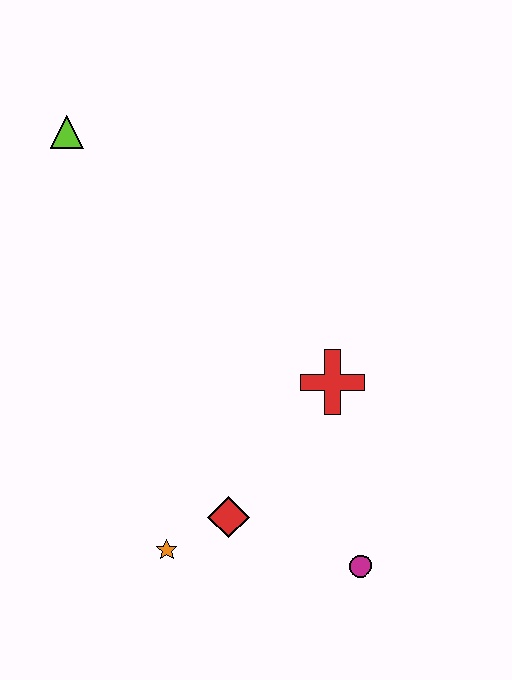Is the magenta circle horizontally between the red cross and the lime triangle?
No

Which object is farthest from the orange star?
The lime triangle is farthest from the orange star.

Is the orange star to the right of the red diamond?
No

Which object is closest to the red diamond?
The orange star is closest to the red diamond.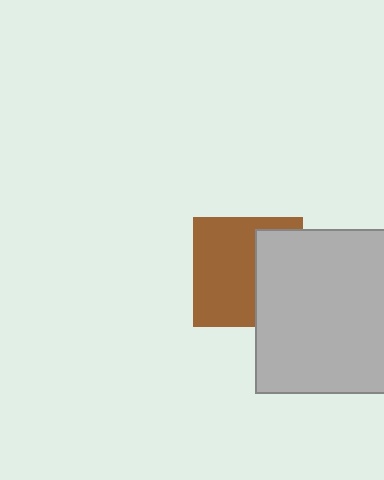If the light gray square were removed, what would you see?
You would see the complete brown square.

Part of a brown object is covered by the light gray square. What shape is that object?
It is a square.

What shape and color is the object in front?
The object in front is a light gray square.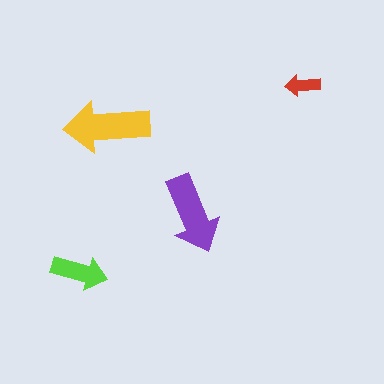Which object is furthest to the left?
The lime arrow is leftmost.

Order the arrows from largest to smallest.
the yellow one, the purple one, the lime one, the red one.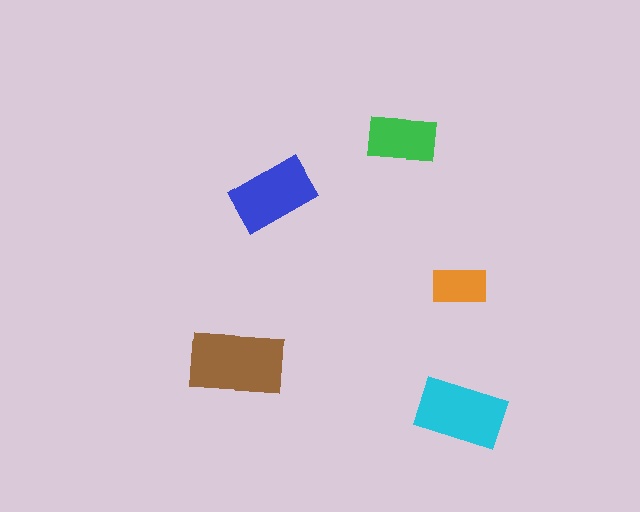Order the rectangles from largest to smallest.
the brown one, the cyan one, the blue one, the green one, the orange one.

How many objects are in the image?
There are 5 objects in the image.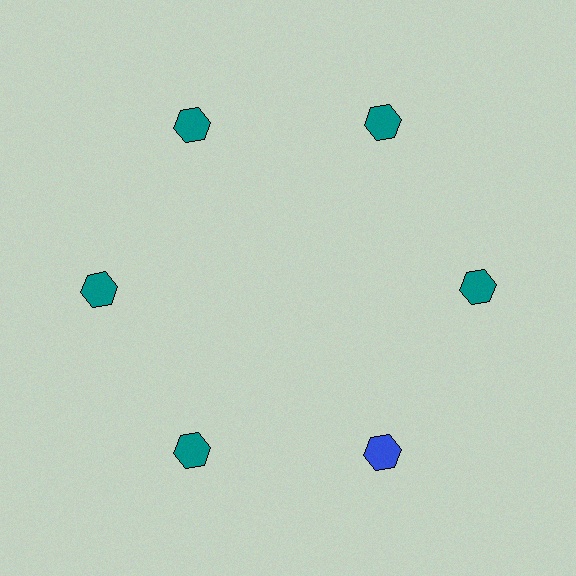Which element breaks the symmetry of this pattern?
The blue hexagon at roughly the 5 o'clock position breaks the symmetry. All other shapes are teal hexagons.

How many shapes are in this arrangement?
There are 6 shapes arranged in a ring pattern.